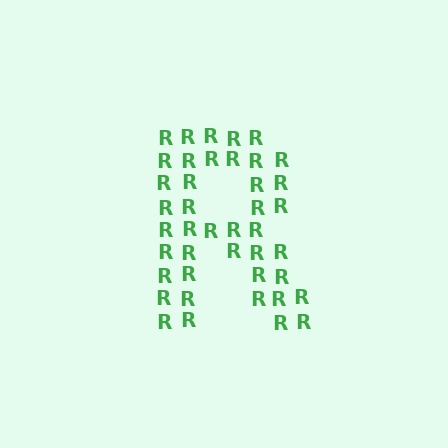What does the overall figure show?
The overall figure shows the letter R.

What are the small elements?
The small elements are letter R's.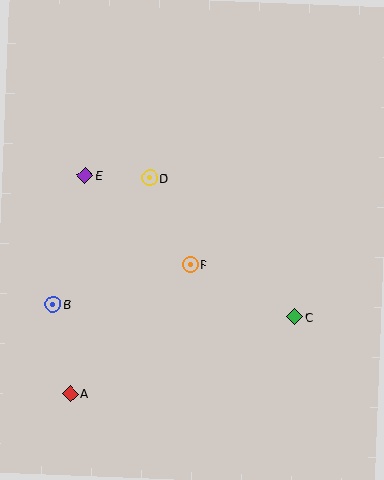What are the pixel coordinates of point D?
Point D is at (150, 178).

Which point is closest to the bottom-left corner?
Point A is closest to the bottom-left corner.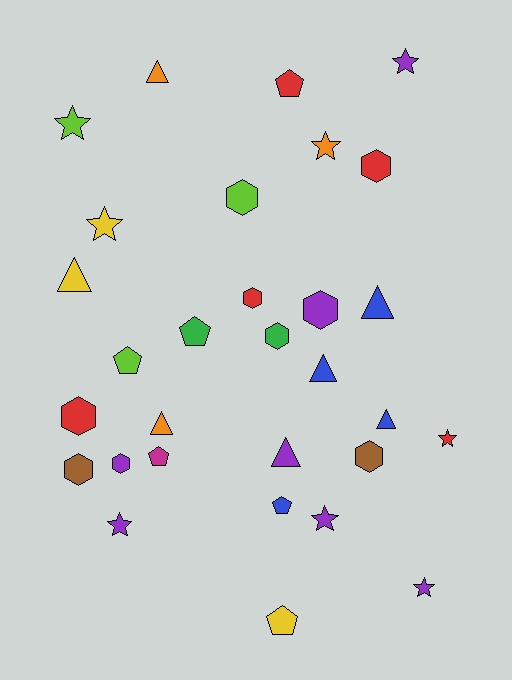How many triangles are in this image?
There are 7 triangles.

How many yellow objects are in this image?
There are 3 yellow objects.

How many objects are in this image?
There are 30 objects.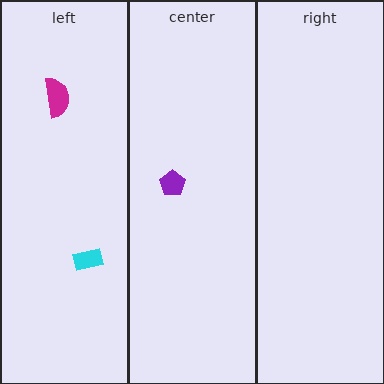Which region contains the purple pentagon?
The center region.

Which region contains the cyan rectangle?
The left region.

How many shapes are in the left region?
2.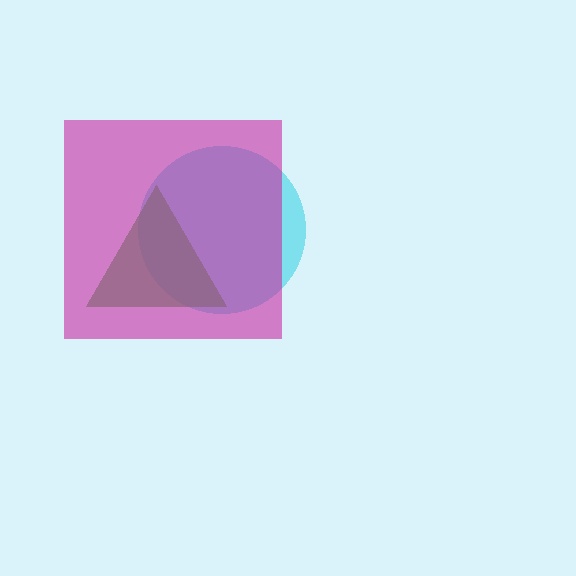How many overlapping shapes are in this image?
There are 3 overlapping shapes in the image.